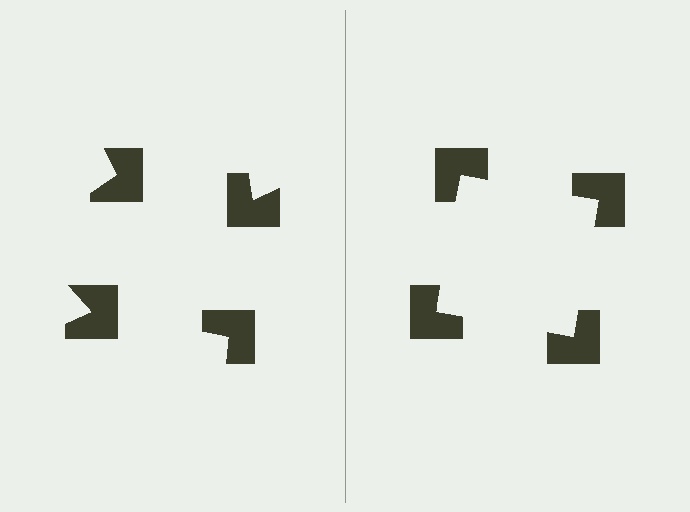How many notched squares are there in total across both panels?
8 — 4 on each side.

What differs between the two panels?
The notched squares are positioned identically on both sides; only the wedge orientations differ. On the right they align to a square; on the left they are misaligned.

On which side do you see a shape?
An illusory square appears on the right side. On the left side the wedge cuts are rotated, so no coherent shape forms.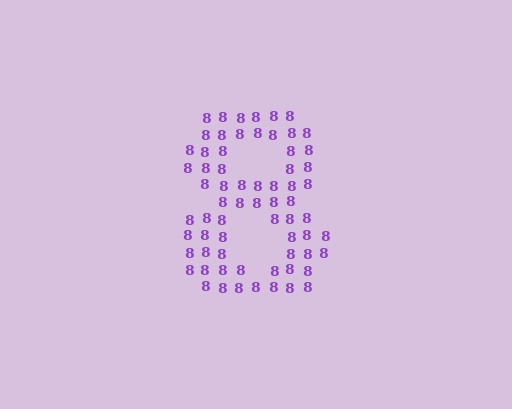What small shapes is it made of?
It is made of small digit 8's.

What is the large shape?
The large shape is the digit 8.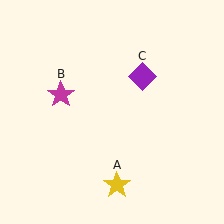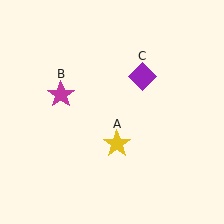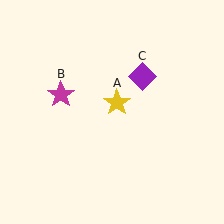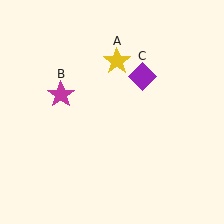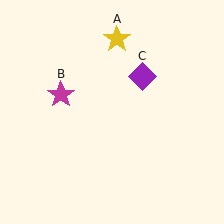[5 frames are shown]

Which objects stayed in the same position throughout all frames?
Magenta star (object B) and purple diamond (object C) remained stationary.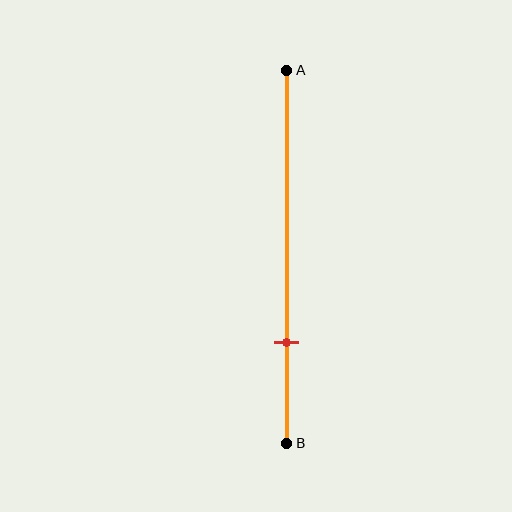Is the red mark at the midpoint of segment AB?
No, the mark is at about 75% from A, not at the 50% midpoint.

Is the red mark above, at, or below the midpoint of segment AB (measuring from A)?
The red mark is below the midpoint of segment AB.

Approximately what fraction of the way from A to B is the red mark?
The red mark is approximately 75% of the way from A to B.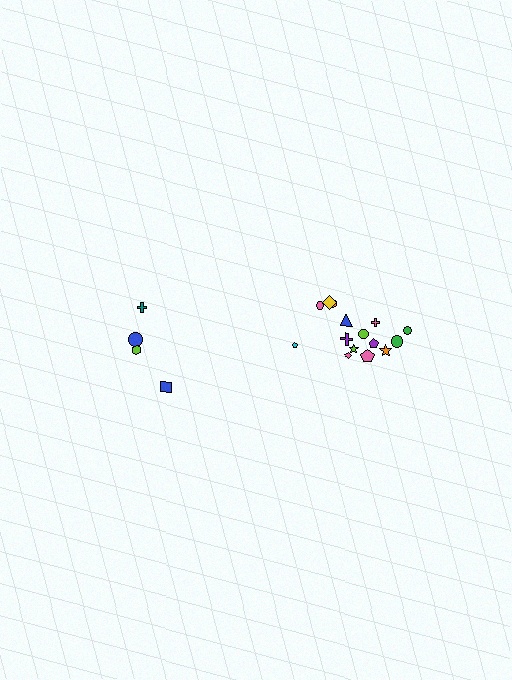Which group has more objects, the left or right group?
The right group.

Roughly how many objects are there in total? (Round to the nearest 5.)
Roughly 20 objects in total.